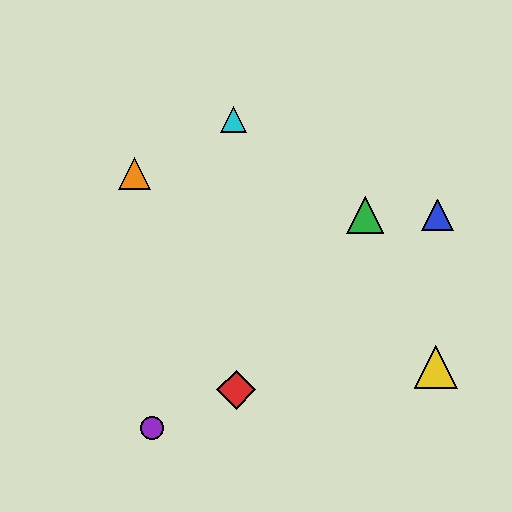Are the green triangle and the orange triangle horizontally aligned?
No, the green triangle is at y≈215 and the orange triangle is at y≈173.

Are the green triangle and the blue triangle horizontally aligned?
Yes, both are at y≈215.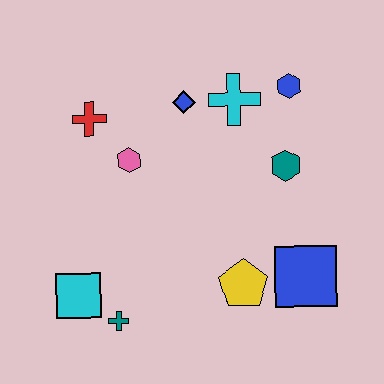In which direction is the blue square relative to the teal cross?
The blue square is to the right of the teal cross.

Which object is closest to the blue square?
The yellow pentagon is closest to the blue square.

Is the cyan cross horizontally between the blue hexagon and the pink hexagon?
Yes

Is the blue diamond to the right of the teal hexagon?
No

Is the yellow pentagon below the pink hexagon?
Yes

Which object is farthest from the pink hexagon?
The blue square is farthest from the pink hexagon.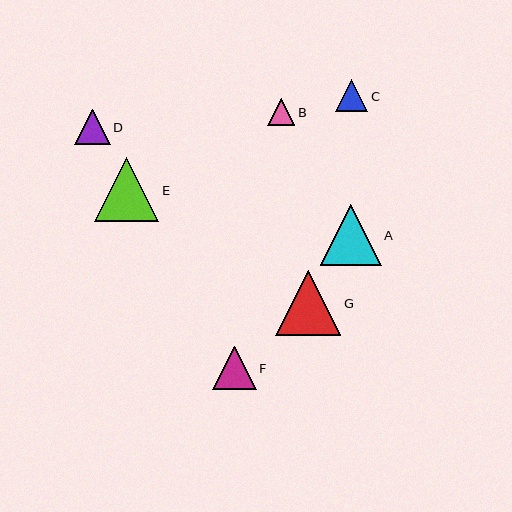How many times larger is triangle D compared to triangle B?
Triangle D is approximately 1.3 times the size of triangle B.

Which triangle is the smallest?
Triangle B is the smallest with a size of approximately 27 pixels.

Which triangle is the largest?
Triangle G is the largest with a size of approximately 66 pixels.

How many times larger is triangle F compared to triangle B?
Triangle F is approximately 1.6 times the size of triangle B.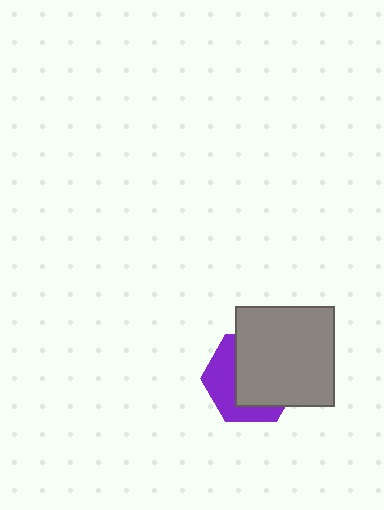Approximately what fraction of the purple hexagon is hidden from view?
Roughly 61% of the purple hexagon is hidden behind the gray square.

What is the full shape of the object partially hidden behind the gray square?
The partially hidden object is a purple hexagon.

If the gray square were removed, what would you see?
You would see the complete purple hexagon.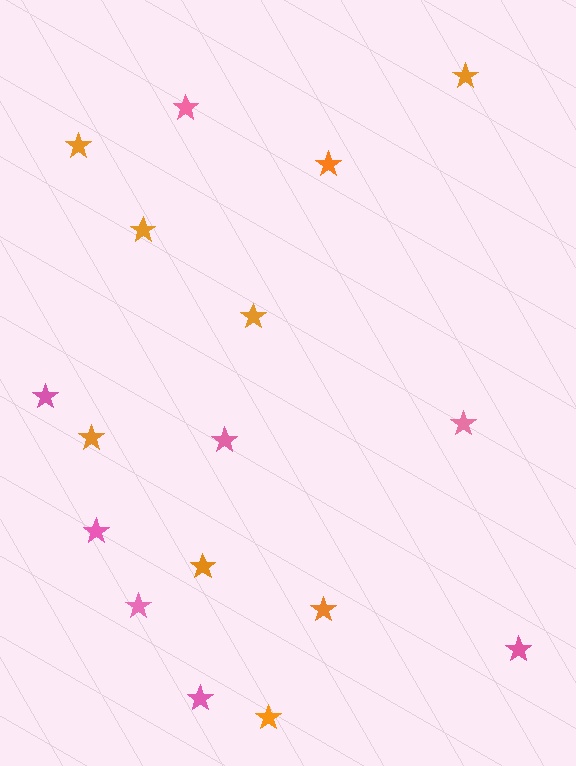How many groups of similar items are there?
There are 2 groups: one group of orange stars (9) and one group of pink stars (8).